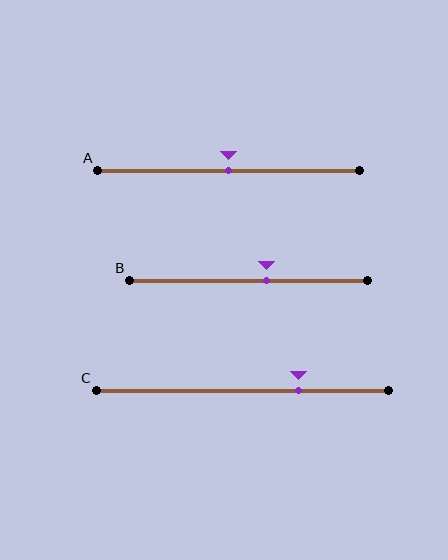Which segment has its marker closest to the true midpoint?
Segment A has its marker closest to the true midpoint.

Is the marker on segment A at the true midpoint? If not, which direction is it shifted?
Yes, the marker on segment A is at the true midpoint.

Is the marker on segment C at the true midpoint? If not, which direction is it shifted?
No, the marker on segment C is shifted to the right by about 19% of the segment length.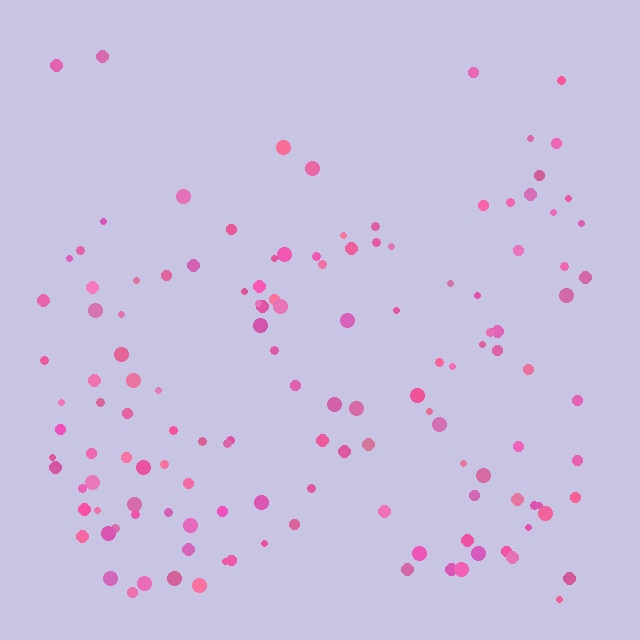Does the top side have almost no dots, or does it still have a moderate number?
Still a moderate number, just noticeably fewer than the bottom.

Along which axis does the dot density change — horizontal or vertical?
Vertical.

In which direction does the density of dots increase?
From top to bottom, with the bottom side densest.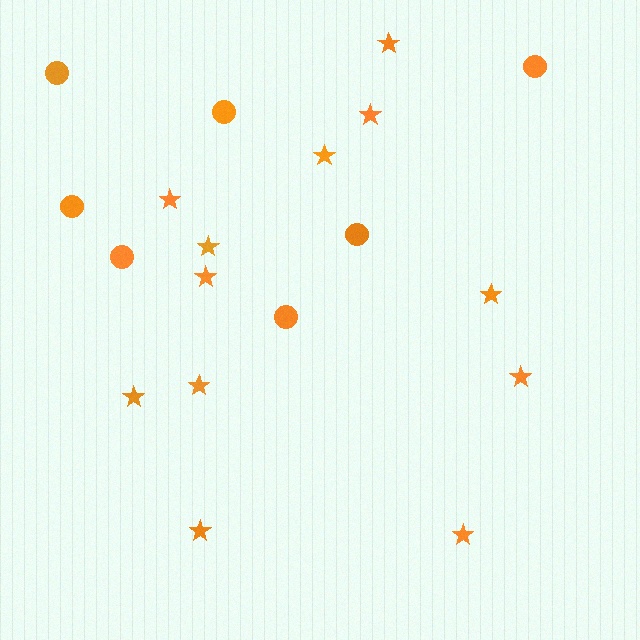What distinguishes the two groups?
There are 2 groups: one group of circles (7) and one group of stars (12).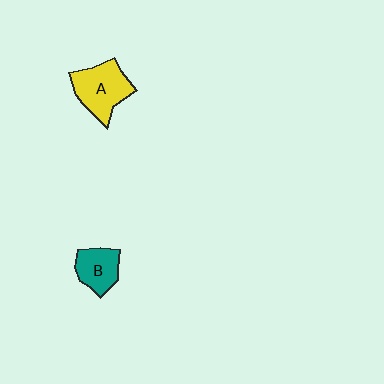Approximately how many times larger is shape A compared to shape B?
Approximately 1.5 times.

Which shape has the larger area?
Shape A (yellow).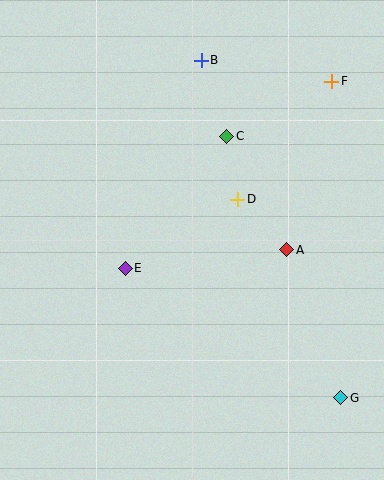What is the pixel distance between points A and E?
The distance between A and E is 163 pixels.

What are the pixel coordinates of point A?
Point A is at (287, 250).